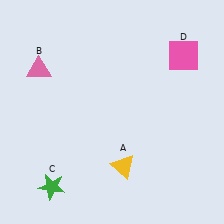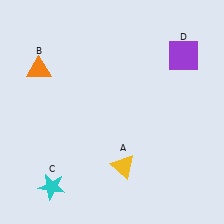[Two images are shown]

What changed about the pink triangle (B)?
In Image 1, B is pink. In Image 2, it changed to orange.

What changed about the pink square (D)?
In Image 1, D is pink. In Image 2, it changed to purple.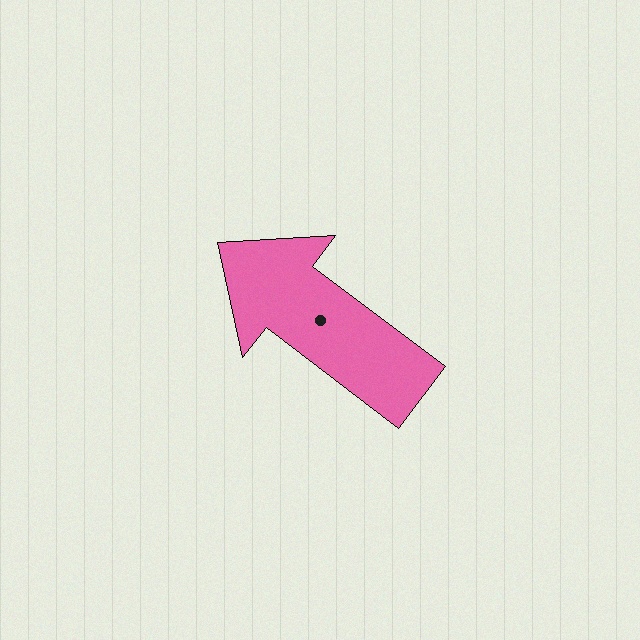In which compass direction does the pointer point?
Northwest.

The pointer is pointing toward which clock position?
Roughly 10 o'clock.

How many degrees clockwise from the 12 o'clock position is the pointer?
Approximately 307 degrees.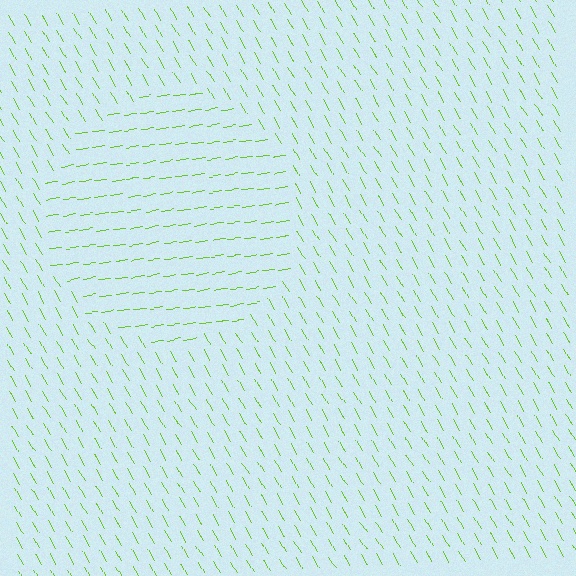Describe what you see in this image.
The image is filled with small lime line segments. A circle region in the image has lines oriented differently from the surrounding lines, creating a visible texture boundary.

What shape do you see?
I see a circle.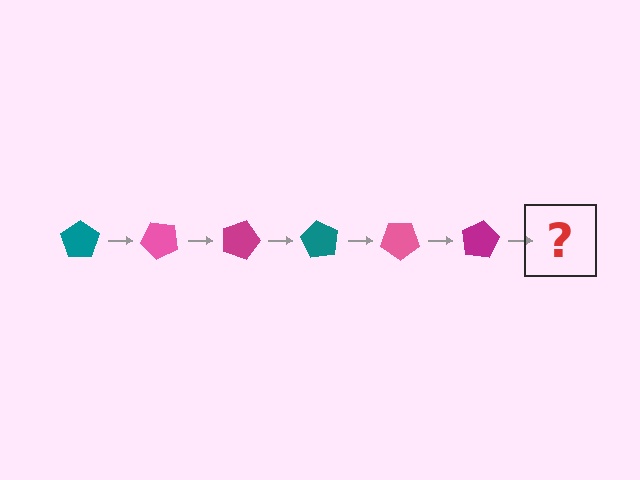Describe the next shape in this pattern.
It should be a teal pentagon, rotated 270 degrees from the start.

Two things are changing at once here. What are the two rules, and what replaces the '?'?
The two rules are that it rotates 45 degrees each step and the color cycles through teal, pink, and magenta. The '?' should be a teal pentagon, rotated 270 degrees from the start.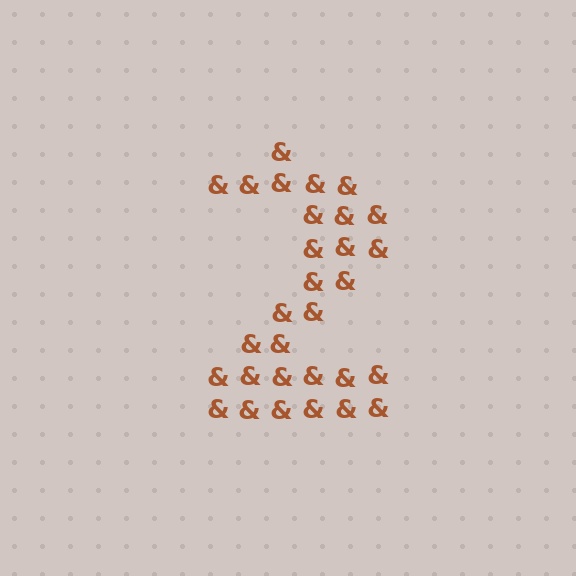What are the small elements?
The small elements are ampersands.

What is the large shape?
The large shape is the digit 2.